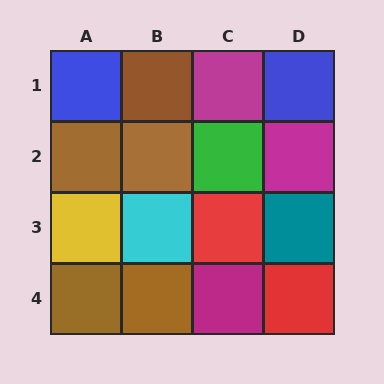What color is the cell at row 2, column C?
Green.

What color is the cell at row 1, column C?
Magenta.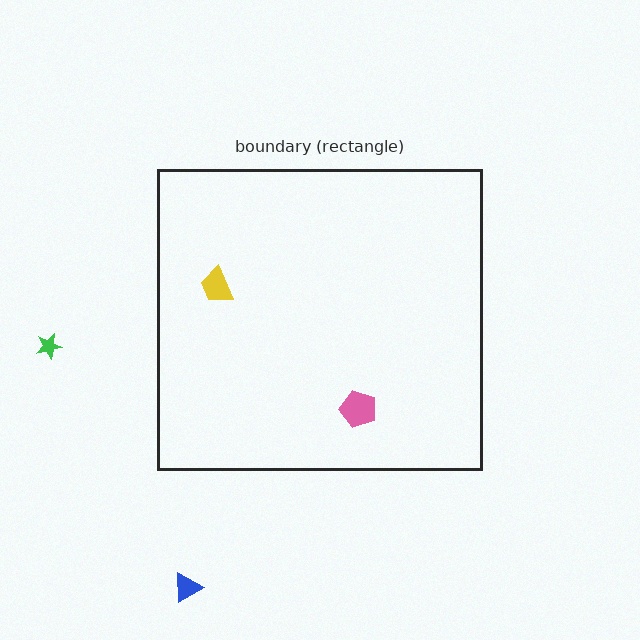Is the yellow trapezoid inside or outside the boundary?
Inside.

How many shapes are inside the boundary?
2 inside, 2 outside.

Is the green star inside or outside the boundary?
Outside.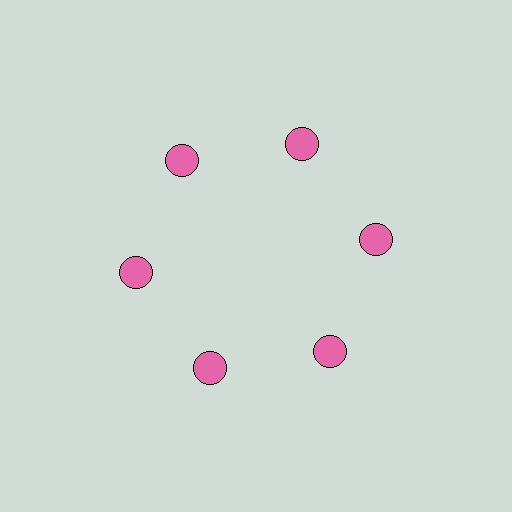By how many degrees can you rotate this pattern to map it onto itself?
The pattern maps onto itself every 60 degrees of rotation.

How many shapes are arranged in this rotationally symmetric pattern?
There are 6 shapes, arranged in 6 groups of 1.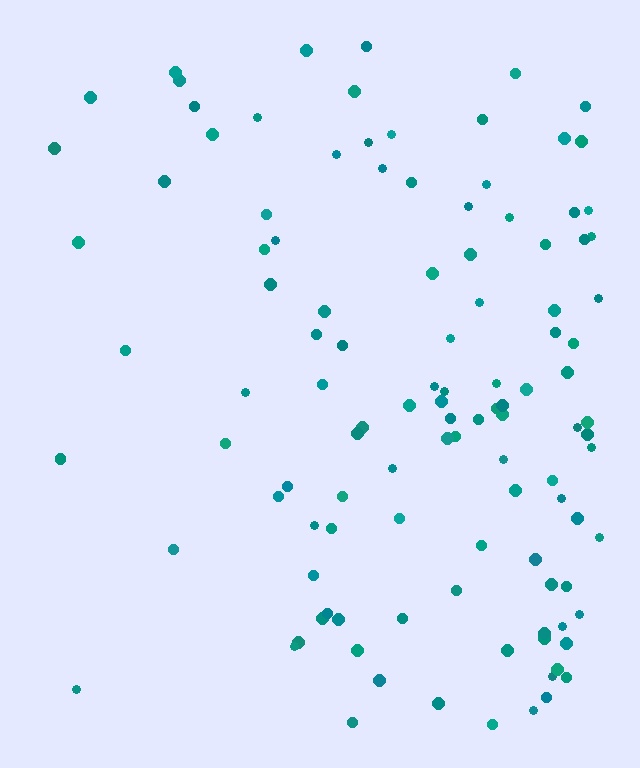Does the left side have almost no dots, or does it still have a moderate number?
Still a moderate number, just noticeably fewer than the right.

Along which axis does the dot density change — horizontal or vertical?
Horizontal.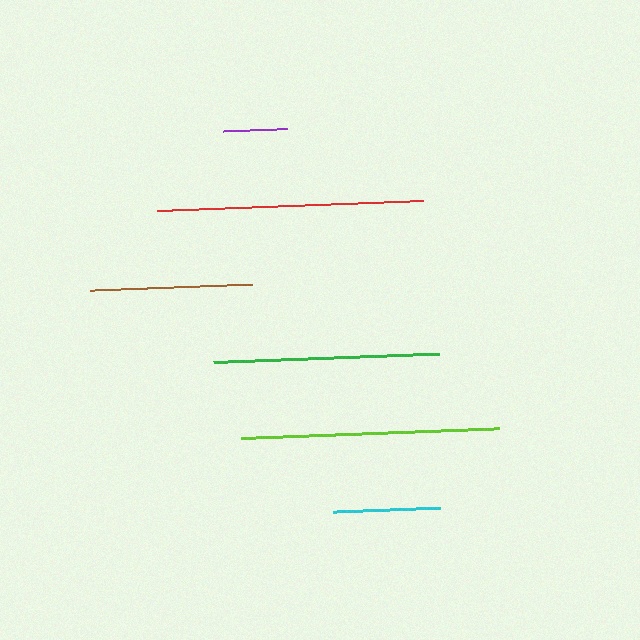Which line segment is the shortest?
The purple line is the shortest at approximately 65 pixels.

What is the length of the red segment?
The red segment is approximately 266 pixels long.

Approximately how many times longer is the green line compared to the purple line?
The green line is approximately 3.5 times the length of the purple line.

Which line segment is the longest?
The red line is the longest at approximately 266 pixels.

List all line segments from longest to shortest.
From longest to shortest: red, lime, green, brown, cyan, purple.